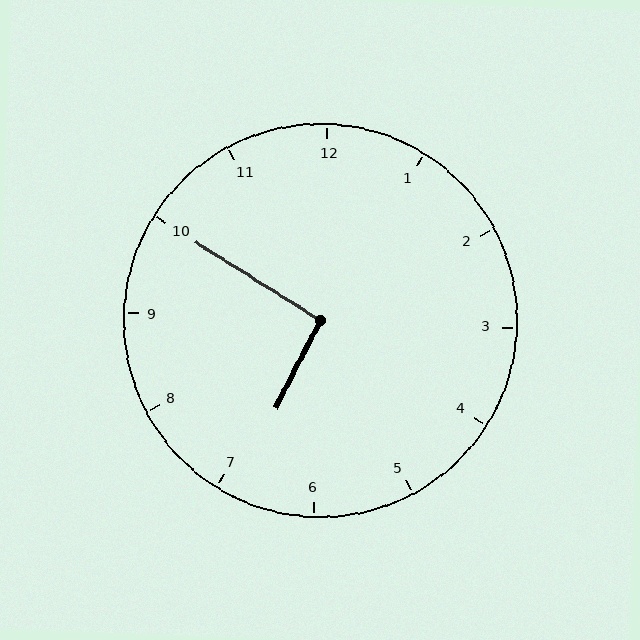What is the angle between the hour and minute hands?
Approximately 95 degrees.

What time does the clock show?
6:50.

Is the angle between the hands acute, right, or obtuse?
It is right.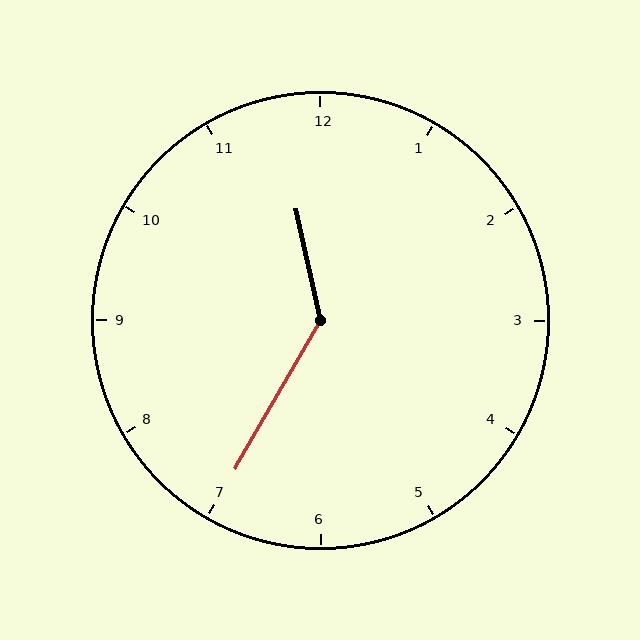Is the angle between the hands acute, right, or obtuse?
It is obtuse.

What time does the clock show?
11:35.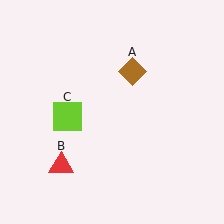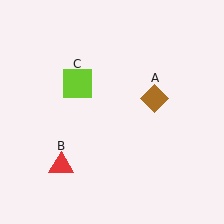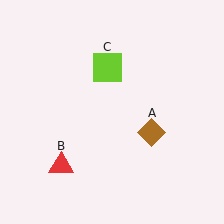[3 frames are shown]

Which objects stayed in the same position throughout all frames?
Red triangle (object B) remained stationary.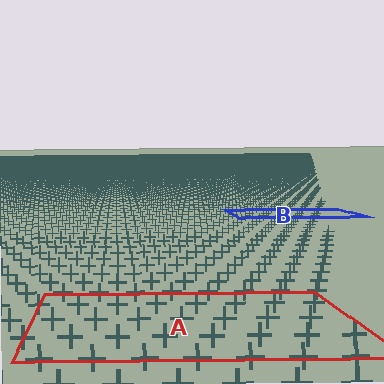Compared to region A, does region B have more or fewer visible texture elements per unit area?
Region B has more texture elements per unit area — they are packed more densely because it is farther away.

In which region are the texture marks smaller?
The texture marks are smaller in region B, because it is farther away.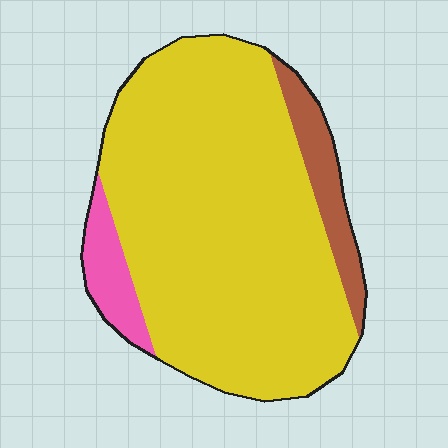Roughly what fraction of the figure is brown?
Brown takes up less than a sixth of the figure.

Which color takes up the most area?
Yellow, at roughly 85%.